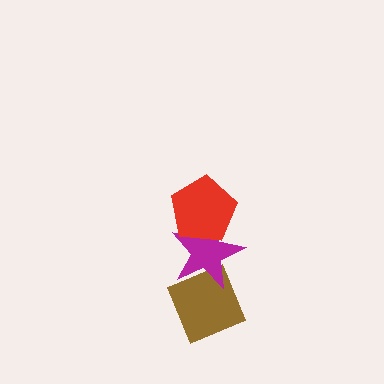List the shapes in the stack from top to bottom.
From top to bottom: the red pentagon, the magenta star, the brown diamond.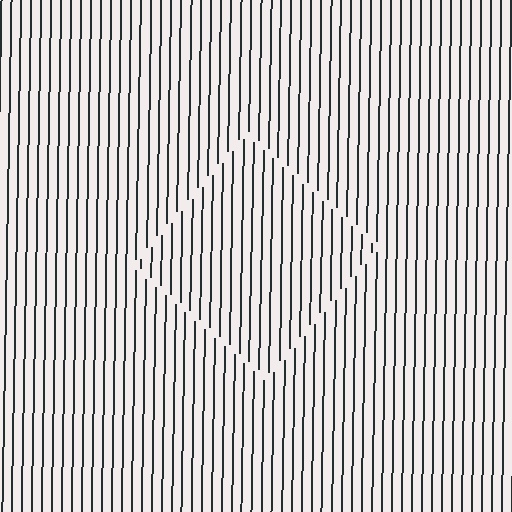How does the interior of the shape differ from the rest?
The interior of the shape contains the same grating, shifted by half a period — the contour is defined by the phase discontinuity where line-ends from the inner and outer gratings abut.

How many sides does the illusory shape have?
4 sides — the line-ends trace a square.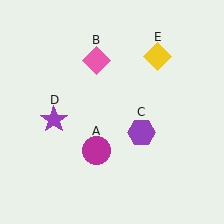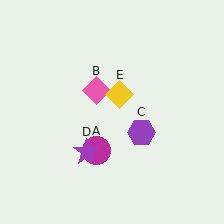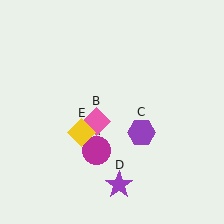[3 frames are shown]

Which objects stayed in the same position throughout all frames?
Magenta circle (object A) and purple hexagon (object C) remained stationary.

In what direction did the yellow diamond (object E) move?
The yellow diamond (object E) moved down and to the left.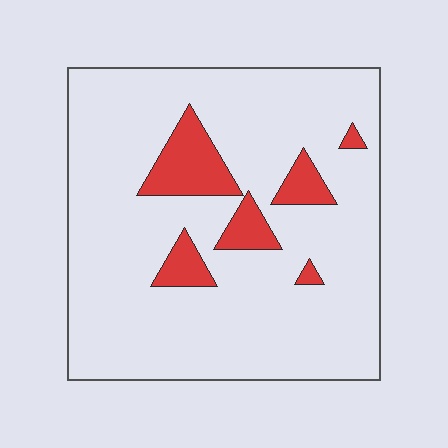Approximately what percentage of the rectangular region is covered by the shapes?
Approximately 10%.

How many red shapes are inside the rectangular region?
6.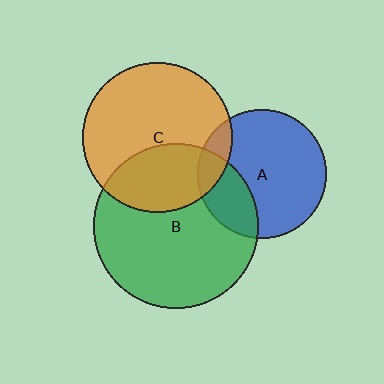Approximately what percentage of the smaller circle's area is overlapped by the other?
Approximately 35%.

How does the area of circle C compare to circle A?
Approximately 1.4 times.